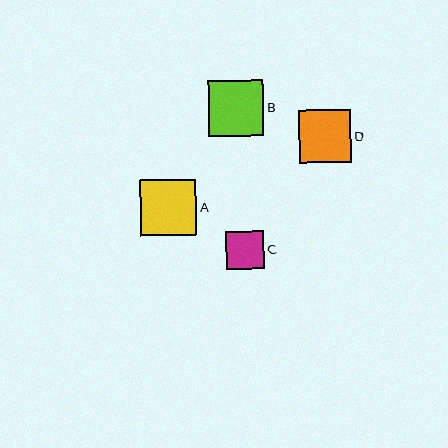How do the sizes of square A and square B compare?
Square A and square B are approximately the same size.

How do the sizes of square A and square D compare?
Square A and square D are approximately the same size.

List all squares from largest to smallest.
From largest to smallest: A, B, D, C.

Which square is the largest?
Square A is the largest with a size of approximately 56 pixels.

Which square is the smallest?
Square C is the smallest with a size of approximately 38 pixels.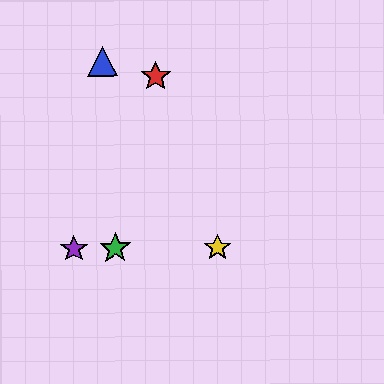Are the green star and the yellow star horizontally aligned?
Yes, both are at y≈248.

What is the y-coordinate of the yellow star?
The yellow star is at y≈248.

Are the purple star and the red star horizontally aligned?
No, the purple star is at y≈249 and the red star is at y≈77.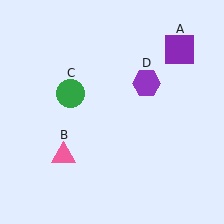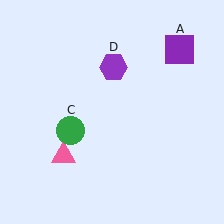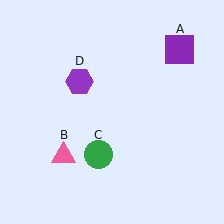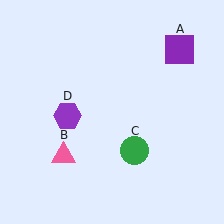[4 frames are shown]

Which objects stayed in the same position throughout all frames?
Purple square (object A) and pink triangle (object B) remained stationary.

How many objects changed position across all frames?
2 objects changed position: green circle (object C), purple hexagon (object D).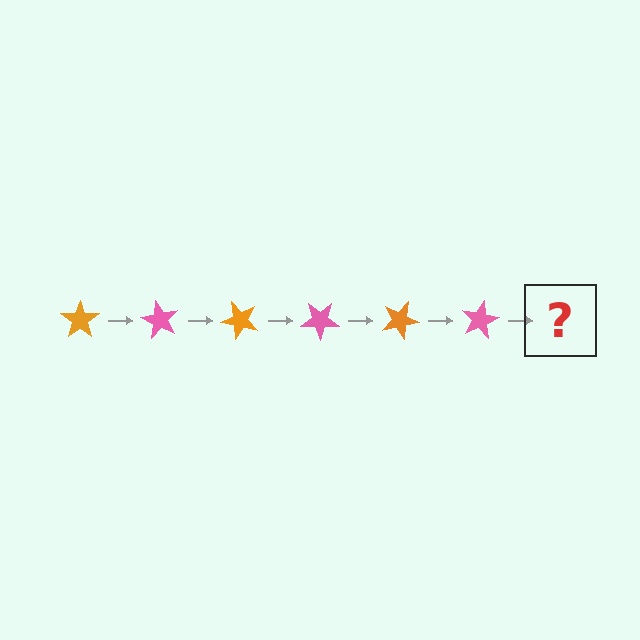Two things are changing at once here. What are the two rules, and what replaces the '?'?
The two rules are that it rotates 60 degrees each step and the color cycles through orange and pink. The '?' should be an orange star, rotated 360 degrees from the start.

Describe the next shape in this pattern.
It should be an orange star, rotated 360 degrees from the start.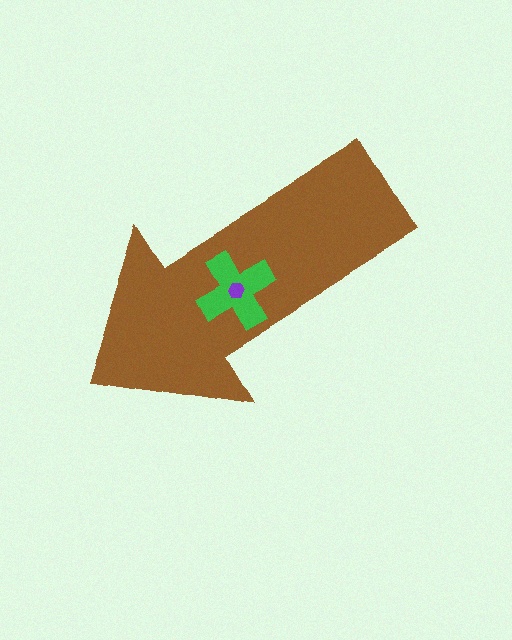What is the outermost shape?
The brown arrow.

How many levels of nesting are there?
3.